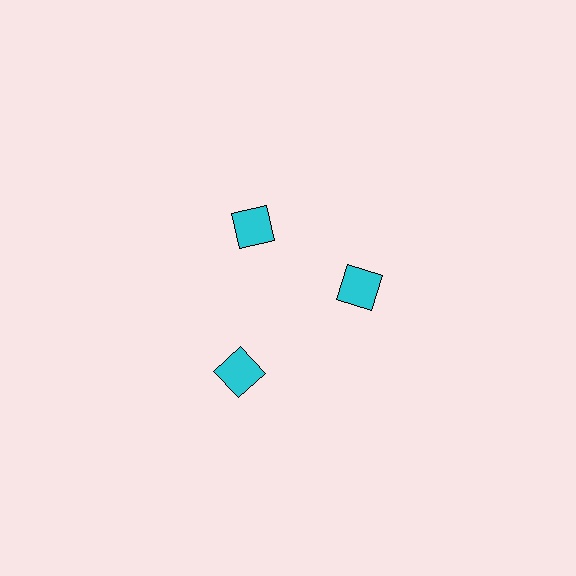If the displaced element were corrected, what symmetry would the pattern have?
It would have 3-fold rotational symmetry — the pattern would map onto itself every 120 degrees.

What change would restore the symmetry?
The symmetry would be restored by moving it inward, back onto the ring so that all 3 squares sit at equal angles and equal distance from the center.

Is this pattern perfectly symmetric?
No. The 3 cyan squares are arranged in a ring, but one element near the 7 o'clock position is pushed outward from the center, breaking the 3-fold rotational symmetry.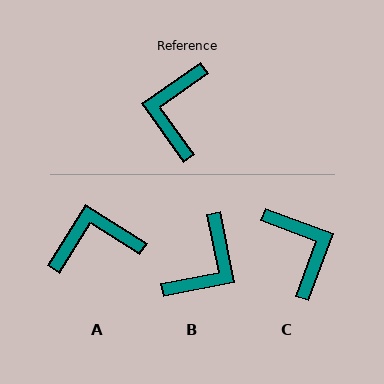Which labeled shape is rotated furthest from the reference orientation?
B, about 156 degrees away.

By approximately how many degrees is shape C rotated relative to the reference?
Approximately 145 degrees clockwise.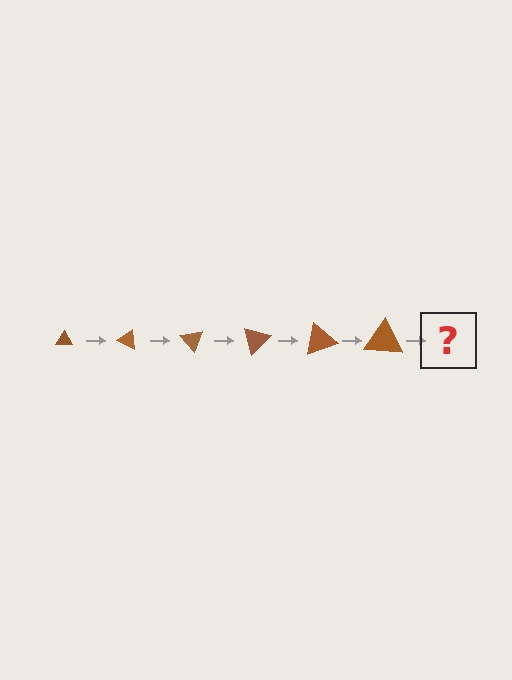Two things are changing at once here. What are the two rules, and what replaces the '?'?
The two rules are that the triangle grows larger each step and it rotates 25 degrees each step. The '?' should be a triangle, larger than the previous one and rotated 150 degrees from the start.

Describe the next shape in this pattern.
It should be a triangle, larger than the previous one and rotated 150 degrees from the start.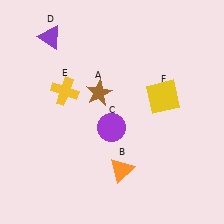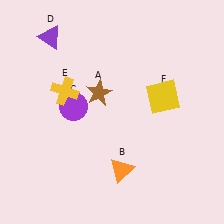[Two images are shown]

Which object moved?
The purple circle (C) moved left.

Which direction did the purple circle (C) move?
The purple circle (C) moved left.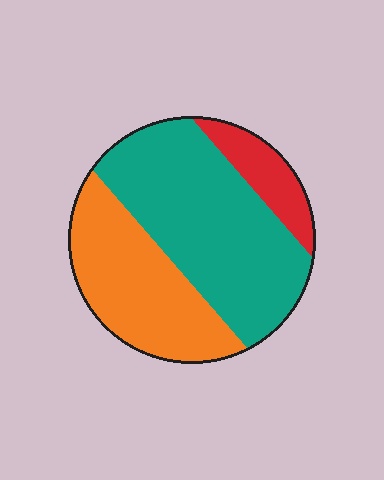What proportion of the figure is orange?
Orange takes up between a third and a half of the figure.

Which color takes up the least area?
Red, at roughly 10%.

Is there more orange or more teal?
Teal.